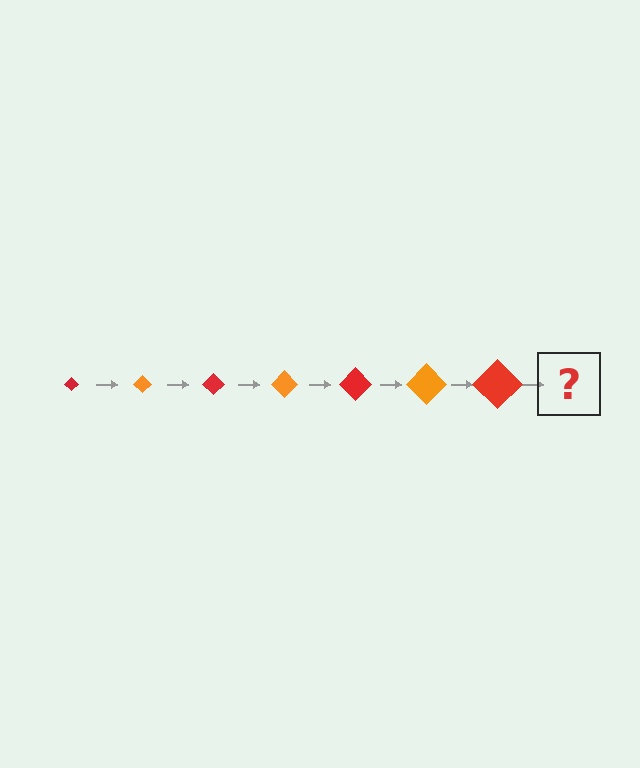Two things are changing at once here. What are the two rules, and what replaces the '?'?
The two rules are that the diamond grows larger each step and the color cycles through red and orange. The '?' should be an orange diamond, larger than the previous one.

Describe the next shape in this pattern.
It should be an orange diamond, larger than the previous one.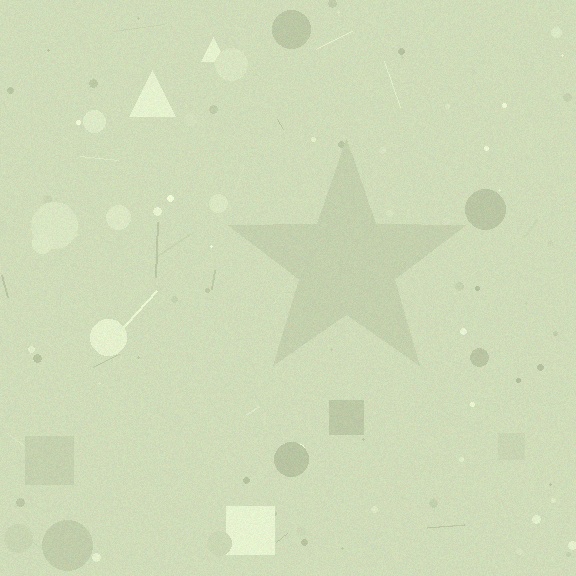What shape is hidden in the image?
A star is hidden in the image.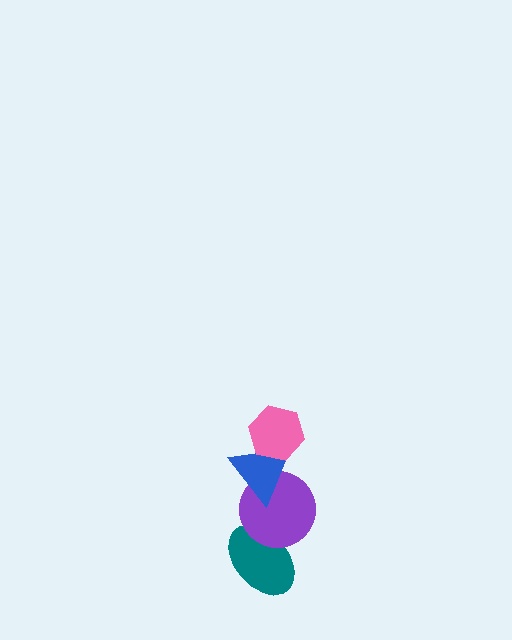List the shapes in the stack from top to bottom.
From top to bottom: the pink hexagon, the blue triangle, the purple circle, the teal ellipse.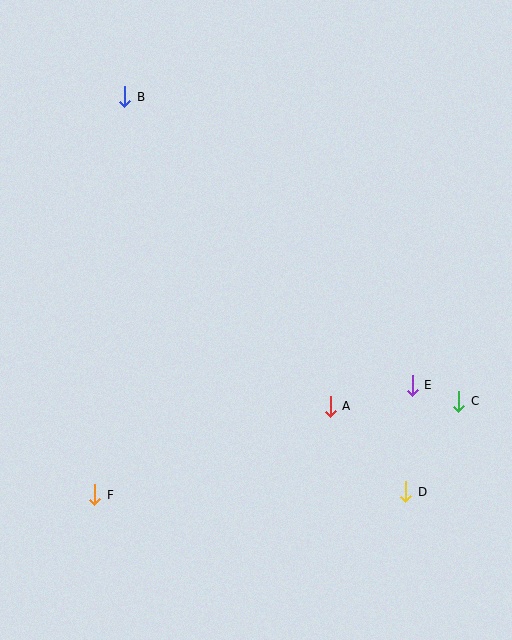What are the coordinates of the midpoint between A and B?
The midpoint between A and B is at (227, 251).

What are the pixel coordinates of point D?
Point D is at (406, 492).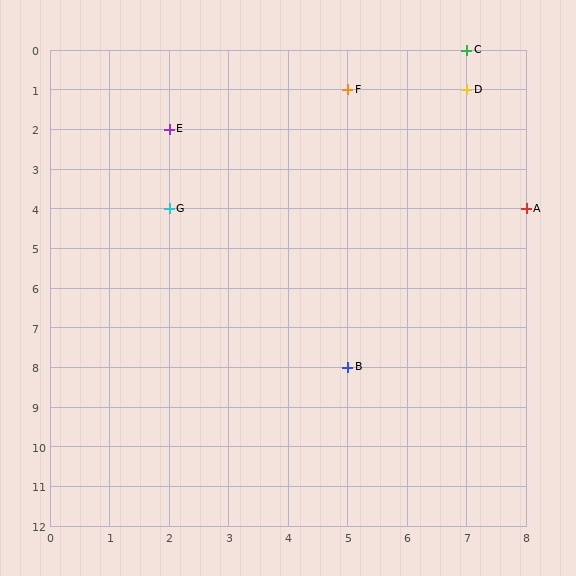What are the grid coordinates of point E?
Point E is at grid coordinates (2, 2).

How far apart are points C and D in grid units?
Points C and D are 1 row apart.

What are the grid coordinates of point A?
Point A is at grid coordinates (8, 4).